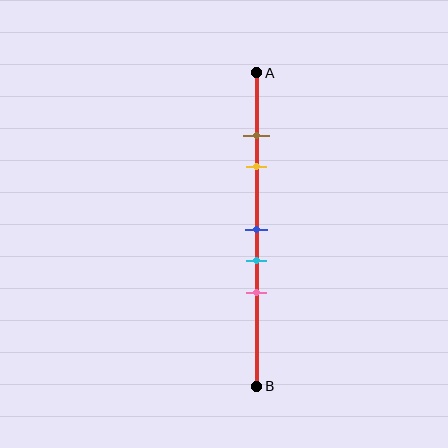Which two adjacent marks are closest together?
The brown and yellow marks are the closest adjacent pair.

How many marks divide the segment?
There are 5 marks dividing the segment.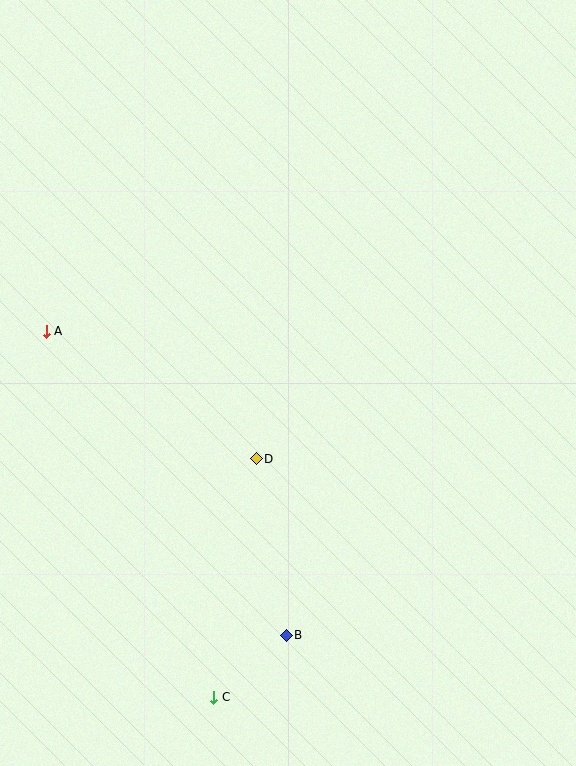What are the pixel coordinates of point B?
Point B is at (286, 635).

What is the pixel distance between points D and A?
The distance between D and A is 246 pixels.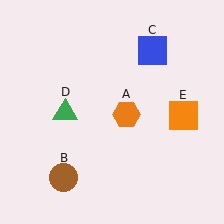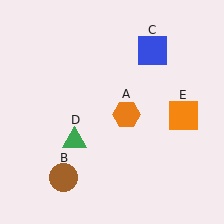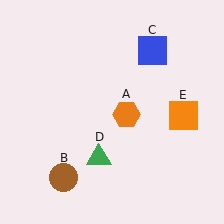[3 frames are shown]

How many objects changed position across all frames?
1 object changed position: green triangle (object D).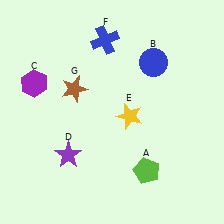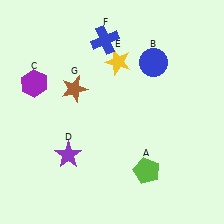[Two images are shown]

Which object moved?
The yellow star (E) moved up.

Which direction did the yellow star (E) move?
The yellow star (E) moved up.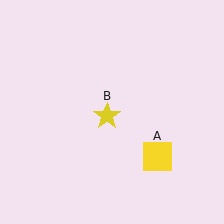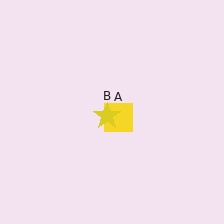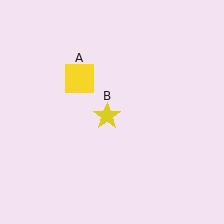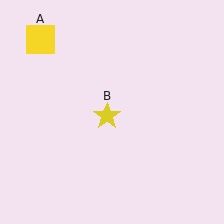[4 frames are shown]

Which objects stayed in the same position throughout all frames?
Yellow star (object B) remained stationary.